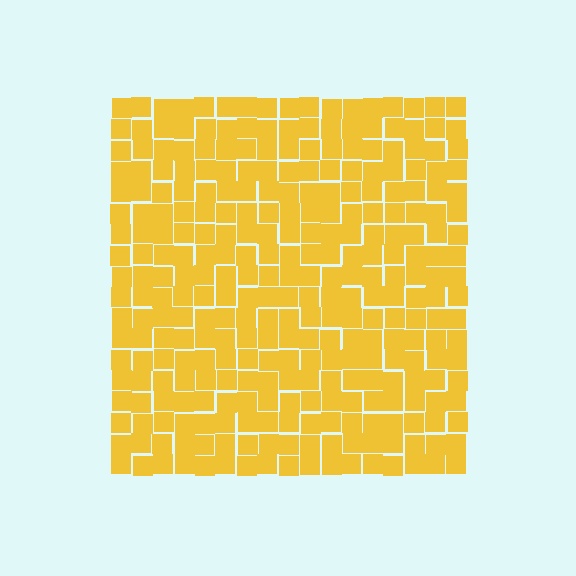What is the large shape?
The large shape is a square.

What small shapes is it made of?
It is made of small squares.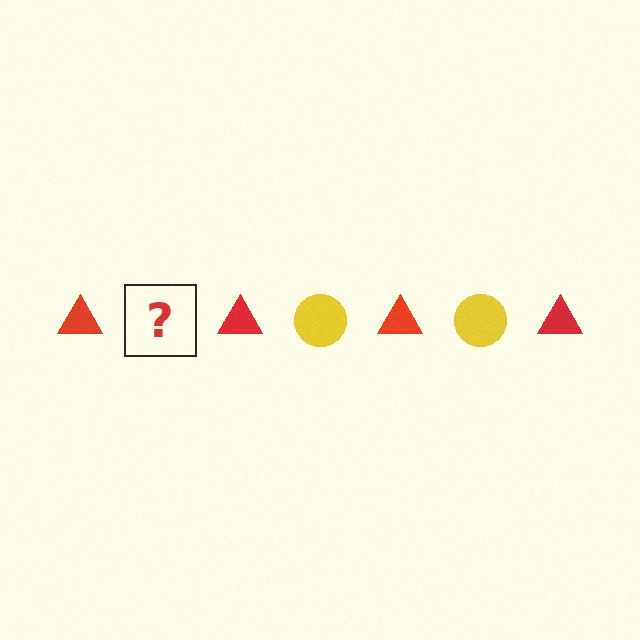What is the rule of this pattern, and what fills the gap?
The rule is that the pattern alternates between red triangle and yellow circle. The gap should be filled with a yellow circle.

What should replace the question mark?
The question mark should be replaced with a yellow circle.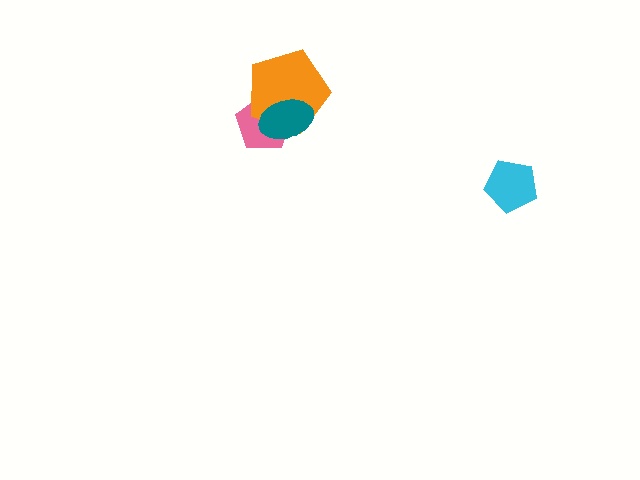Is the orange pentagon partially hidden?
Yes, it is partially covered by another shape.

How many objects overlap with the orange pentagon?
2 objects overlap with the orange pentagon.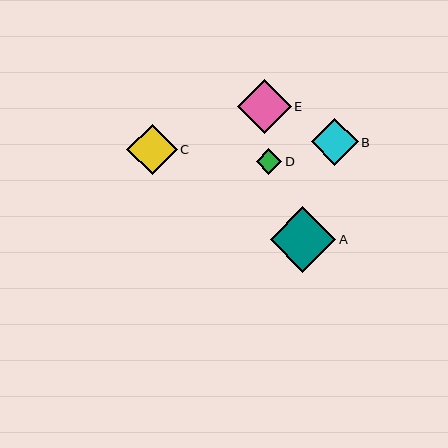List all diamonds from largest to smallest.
From largest to smallest: A, E, C, B, D.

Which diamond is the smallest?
Diamond D is the smallest with a size of approximately 26 pixels.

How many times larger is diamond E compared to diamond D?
Diamond E is approximately 2.1 times the size of diamond D.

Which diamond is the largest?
Diamond A is the largest with a size of approximately 66 pixels.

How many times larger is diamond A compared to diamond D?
Diamond A is approximately 2.6 times the size of diamond D.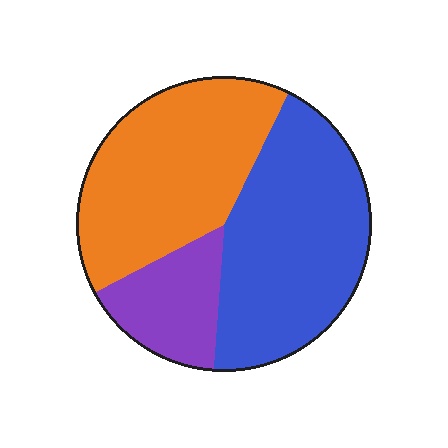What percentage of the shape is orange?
Orange takes up about two fifths (2/5) of the shape.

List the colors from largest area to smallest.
From largest to smallest: blue, orange, purple.